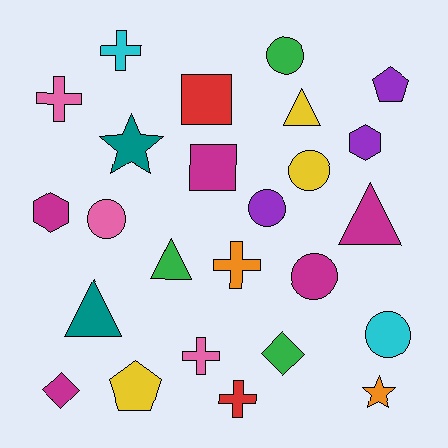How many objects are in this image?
There are 25 objects.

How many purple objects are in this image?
There are 3 purple objects.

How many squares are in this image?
There are 2 squares.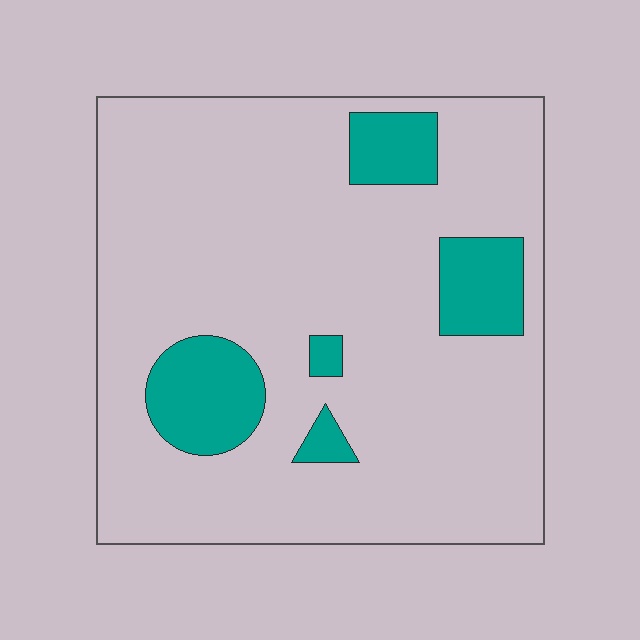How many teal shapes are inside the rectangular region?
5.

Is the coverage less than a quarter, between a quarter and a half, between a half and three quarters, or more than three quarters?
Less than a quarter.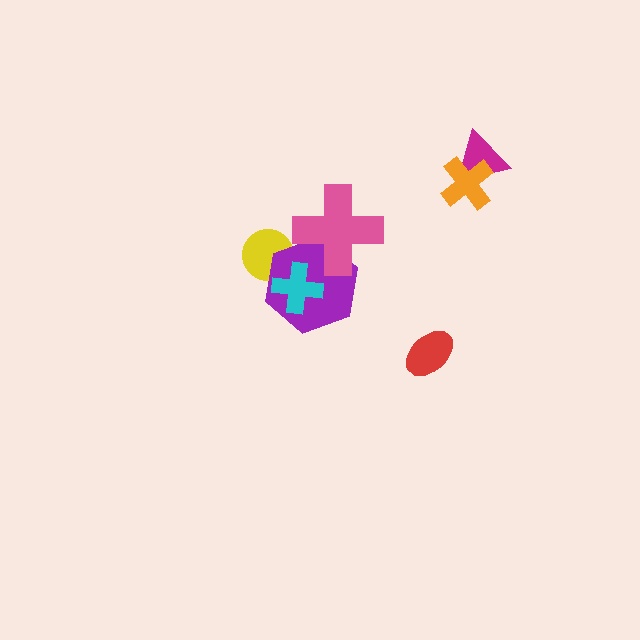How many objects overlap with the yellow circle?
2 objects overlap with the yellow circle.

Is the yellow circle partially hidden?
Yes, it is partially covered by another shape.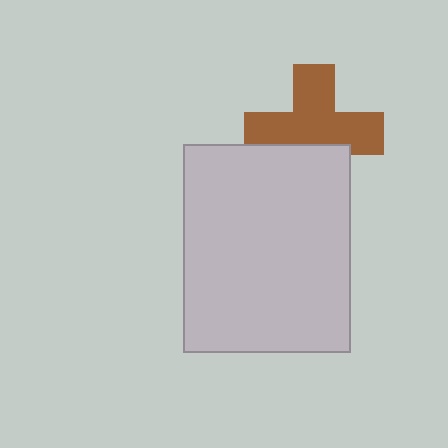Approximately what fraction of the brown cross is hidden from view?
Roughly 32% of the brown cross is hidden behind the light gray rectangle.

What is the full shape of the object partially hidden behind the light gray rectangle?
The partially hidden object is a brown cross.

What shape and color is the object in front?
The object in front is a light gray rectangle.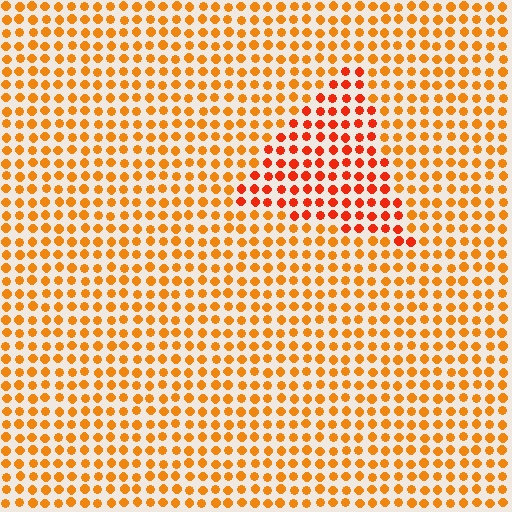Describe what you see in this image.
The image is filled with small orange elements in a uniform arrangement. A triangle-shaped region is visible where the elements are tinted to a slightly different hue, forming a subtle color boundary.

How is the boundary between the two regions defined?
The boundary is defined purely by a slight shift in hue (about 25 degrees). Spacing, size, and orientation are identical on both sides.